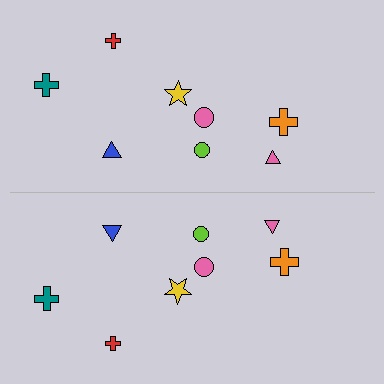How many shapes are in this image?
There are 16 shapes in this image.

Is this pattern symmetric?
Yes, this pattern has bilateral (reflection) symmetry.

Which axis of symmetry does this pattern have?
The pattern has a horizontal axis of symmetry running through the center of the image.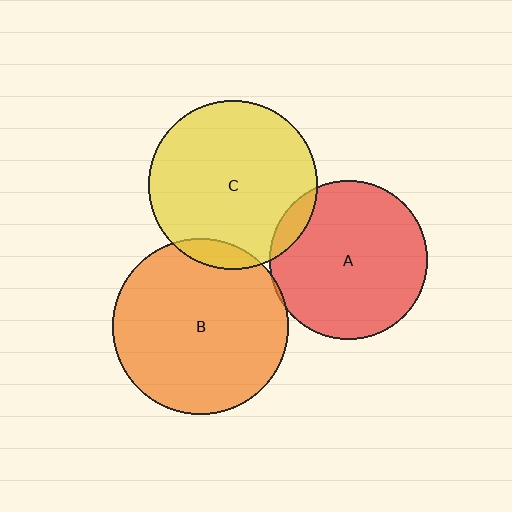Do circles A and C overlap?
Yes.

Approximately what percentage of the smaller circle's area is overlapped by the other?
Approximately 10%.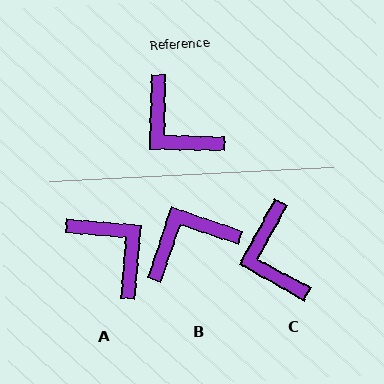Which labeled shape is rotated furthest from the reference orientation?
A, about 176 degrees away.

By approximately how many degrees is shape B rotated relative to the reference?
Approximately 107 degrees clockwise.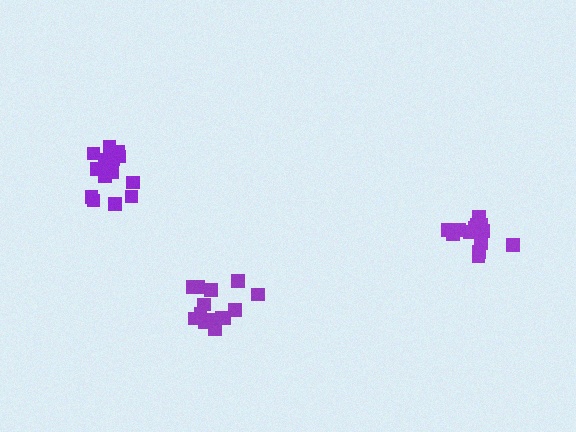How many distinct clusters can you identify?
There are 3 distinct clusters.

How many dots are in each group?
Group 1: 14 dots, Group 2: 16 dots, Group 3: 14 dots (44 total).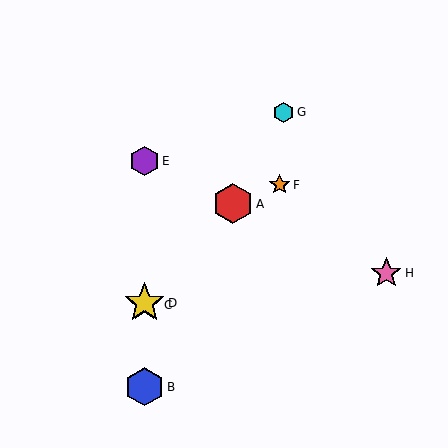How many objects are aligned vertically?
4 objects (B, C, D, E) are aligned vertically.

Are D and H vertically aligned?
No, D is at x≈145 and H is at x≈386.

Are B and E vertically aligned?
Yes, both are at x≈145.